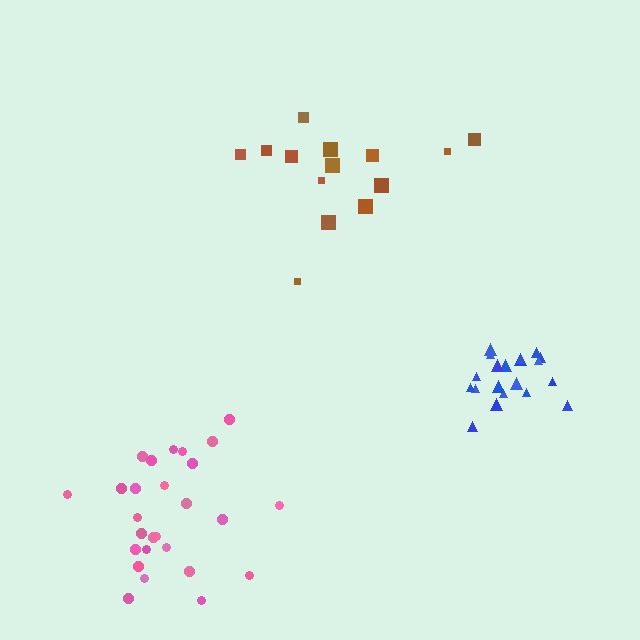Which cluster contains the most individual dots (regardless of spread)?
Pink (27).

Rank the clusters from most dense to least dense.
blue, pink, brown.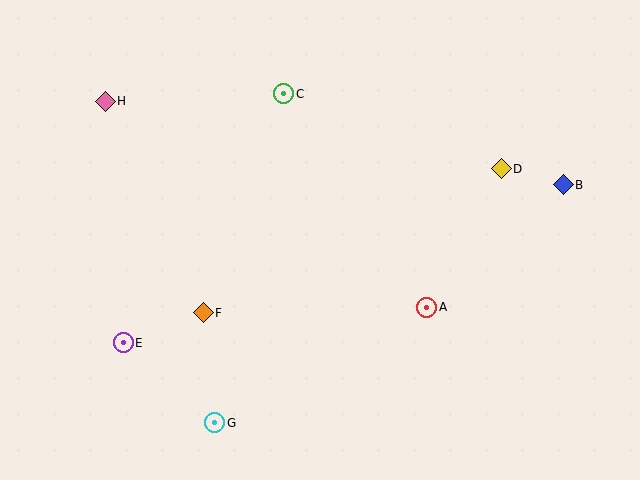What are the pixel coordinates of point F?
Point F is at (203, 313).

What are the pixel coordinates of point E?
Point E is at (123, 343).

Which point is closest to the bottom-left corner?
Point E is closest to the bottom-left corner.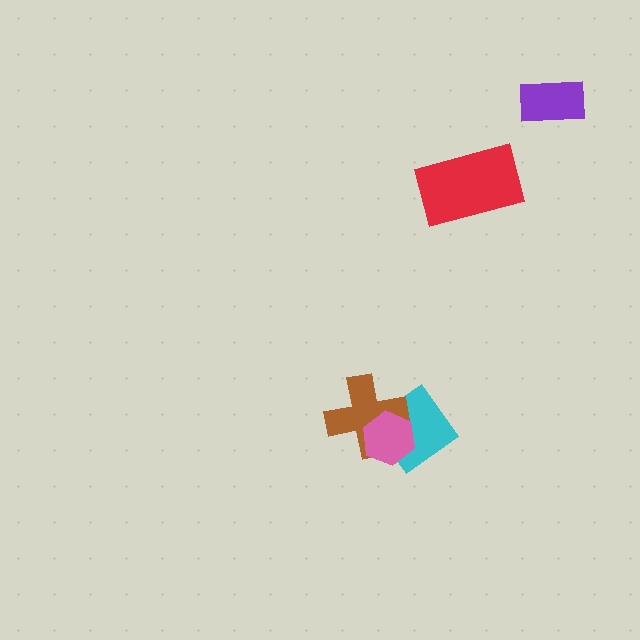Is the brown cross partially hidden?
Yes, it is partially covered by another shape.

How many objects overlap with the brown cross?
2 objects overlap with the brown cross.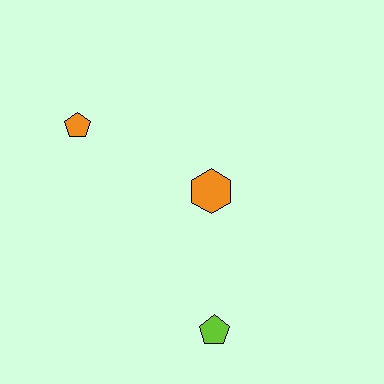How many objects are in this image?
There are 3 objects.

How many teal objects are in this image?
There are no teal objects.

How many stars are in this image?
There are no stars.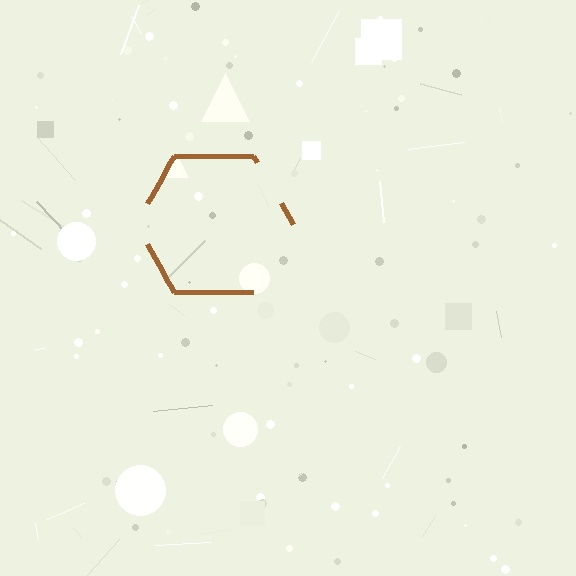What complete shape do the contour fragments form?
The contour fragments form a hexagon.